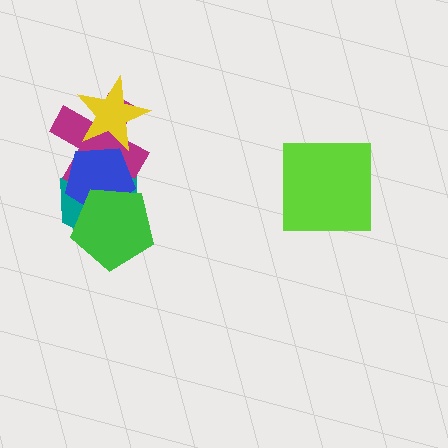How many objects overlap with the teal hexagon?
3 objects overlap with the teal hexagon.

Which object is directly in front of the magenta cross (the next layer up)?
The blue pentagon is directly in front of the magenta cross.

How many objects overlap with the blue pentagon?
4 objects overlap with the blue pentagon.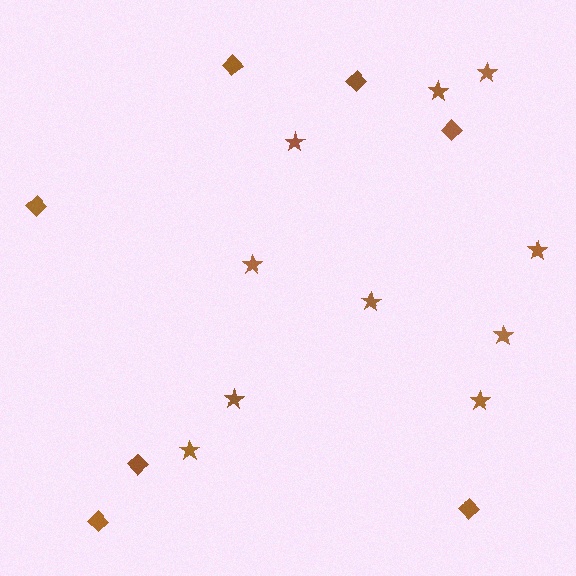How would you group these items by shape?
There are 2 groups: one group of stars (10) and one group of diamonds (7).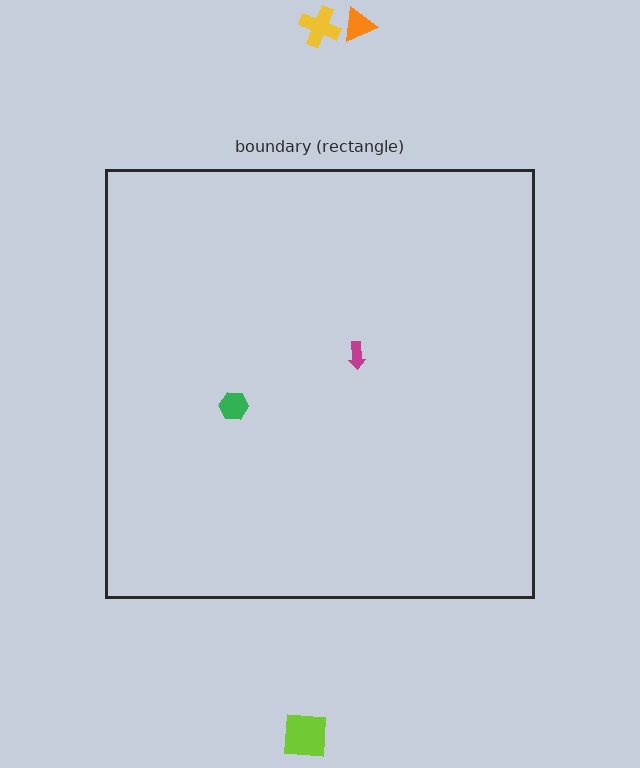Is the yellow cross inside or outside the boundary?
Outside.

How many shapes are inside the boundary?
2 inside, 3 outside.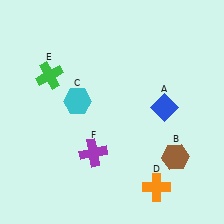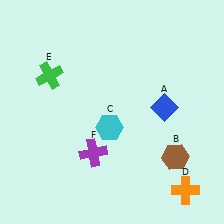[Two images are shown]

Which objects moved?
The objects that moved are: the cyan hexagon (C), the orange cross (D).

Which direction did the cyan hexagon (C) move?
The cyan hexagon (C) moved right.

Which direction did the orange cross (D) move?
The orange cross (D) moved right.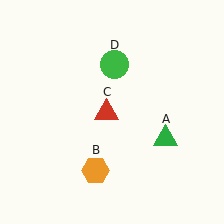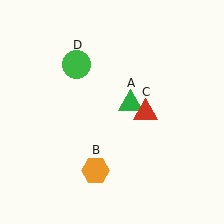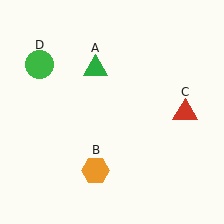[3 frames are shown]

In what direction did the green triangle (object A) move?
The green triangle (object A) moved up and to the left.